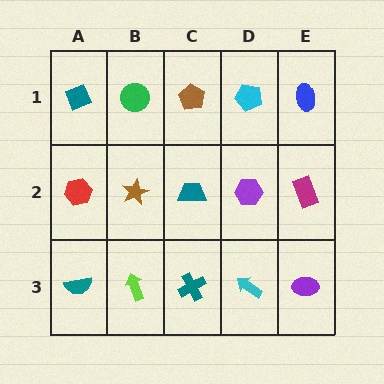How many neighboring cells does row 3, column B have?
3.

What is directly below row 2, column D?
A cyan arrow.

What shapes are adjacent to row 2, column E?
A blue ellipse (row 1, column E), a purple ellipse (row 3, column E), a purple hexagon (row 2, column D).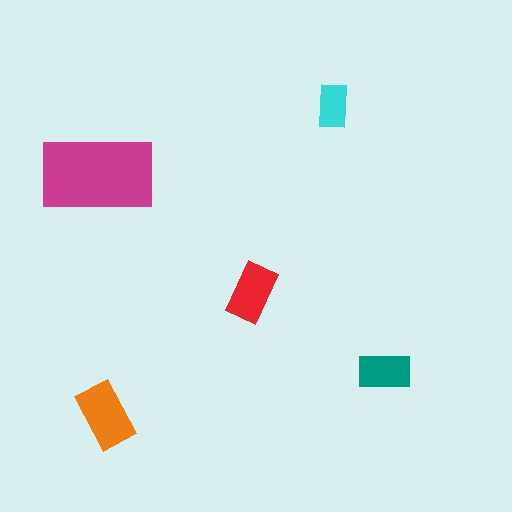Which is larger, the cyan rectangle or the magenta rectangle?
The magenta one.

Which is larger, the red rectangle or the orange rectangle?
The orange one.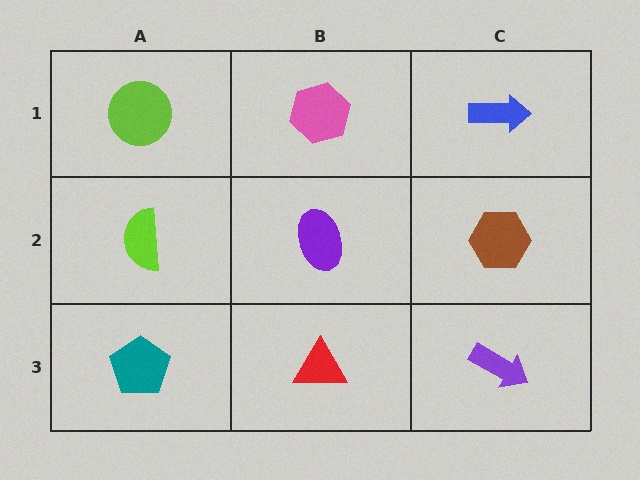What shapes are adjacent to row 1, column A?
A lime semicircle (row 2, column A), a pink hexagon (row 1, column B).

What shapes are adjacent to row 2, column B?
A pink hexagon (row 1, column B), a red triangle (row 3, column B), a lime semicircle (row 2, column A), a brown hexagon (row 2, column C).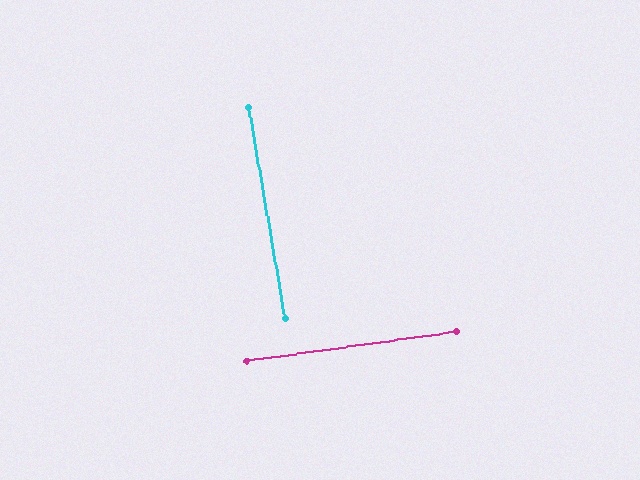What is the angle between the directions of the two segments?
Approximately 88 degrees.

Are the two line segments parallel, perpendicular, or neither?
Perpendicular — they meet at approximately 88°.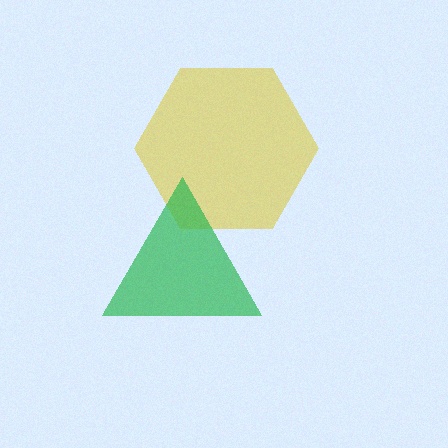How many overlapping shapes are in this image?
There are 2 overlapping shapes in the image.